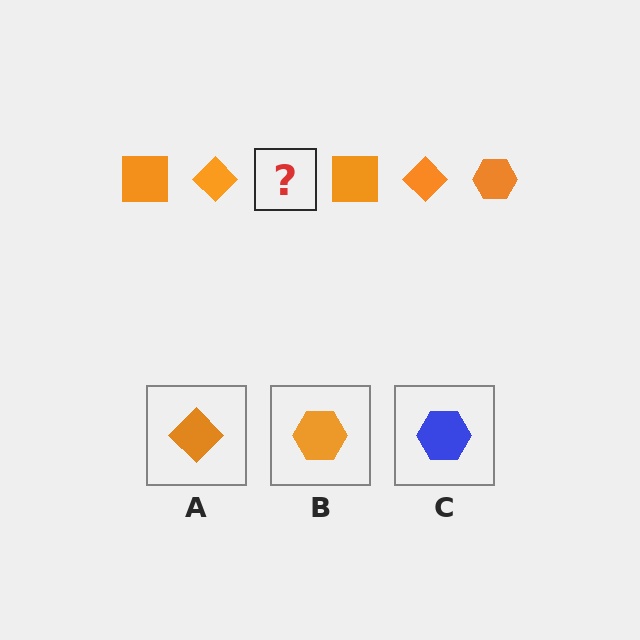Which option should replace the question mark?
Option B.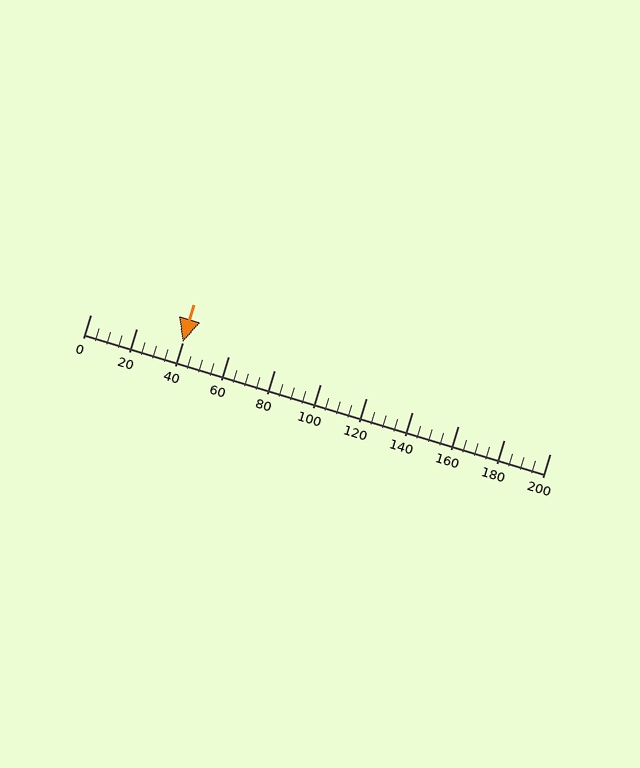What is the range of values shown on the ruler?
The ruler shows values from 0 to 200.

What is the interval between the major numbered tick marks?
The major tick marks are spaced 20 units apart.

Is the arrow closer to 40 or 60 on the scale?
The arrow is closer to 40.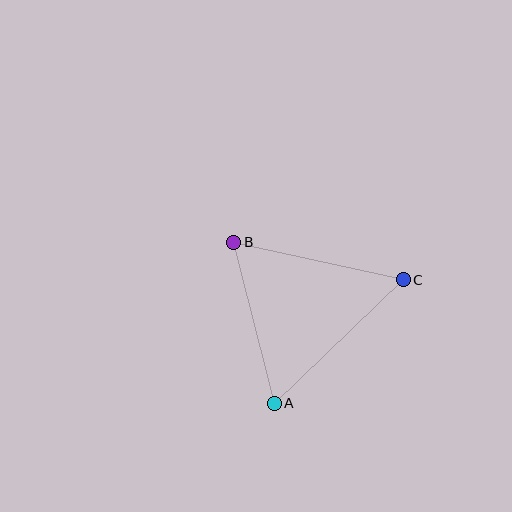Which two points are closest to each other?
Points A and B are closest to each other.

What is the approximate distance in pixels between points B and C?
The distance between B and C is approximately 173 pixels.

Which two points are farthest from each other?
Points A and C are farthest from each other.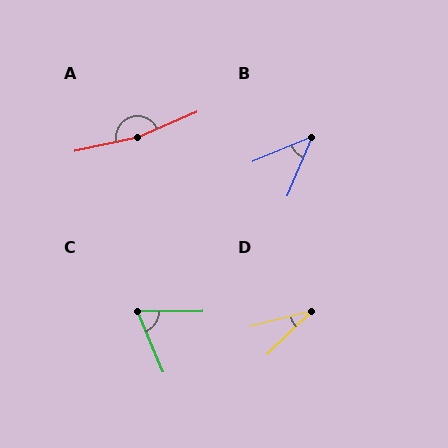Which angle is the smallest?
D, at approximately 30 degrees.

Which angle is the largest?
A, at approximately 169 degrees.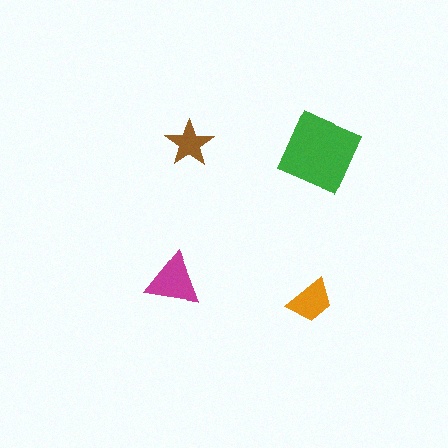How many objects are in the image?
There are 4 objects in the image.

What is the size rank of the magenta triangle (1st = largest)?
2nd.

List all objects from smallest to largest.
The brown star, the orange trapezoid, the magenta triangle, the green square.